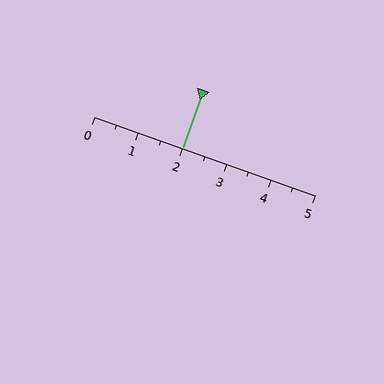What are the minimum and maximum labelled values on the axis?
The axis runs from 0 to 5.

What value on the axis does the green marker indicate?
The marker indicates approximately 2.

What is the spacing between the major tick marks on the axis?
The major ticks are spaced 1 apart.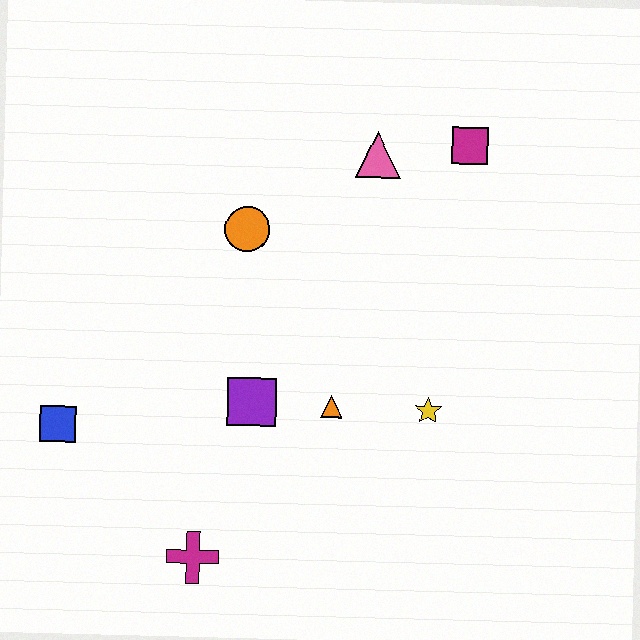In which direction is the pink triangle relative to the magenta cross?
The pink triangle is above the magenta cross.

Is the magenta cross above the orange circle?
No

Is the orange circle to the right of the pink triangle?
No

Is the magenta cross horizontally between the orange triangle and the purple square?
No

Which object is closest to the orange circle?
The pink triangle is closest to the orange circle.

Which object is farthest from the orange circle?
The magenta cross is farthest from the orange circle.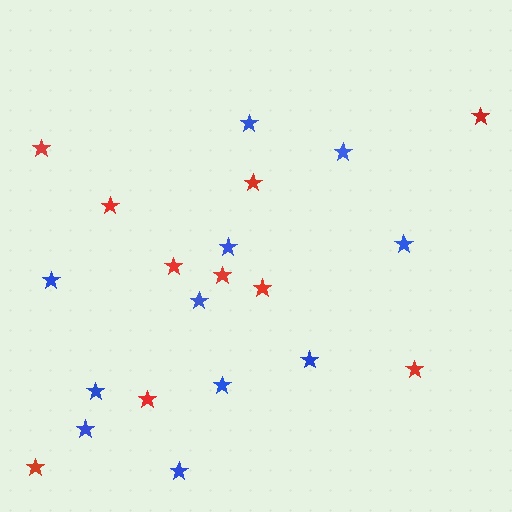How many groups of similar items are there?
There are 2 groups: one group of red stars (10) and one group of blue stars (11).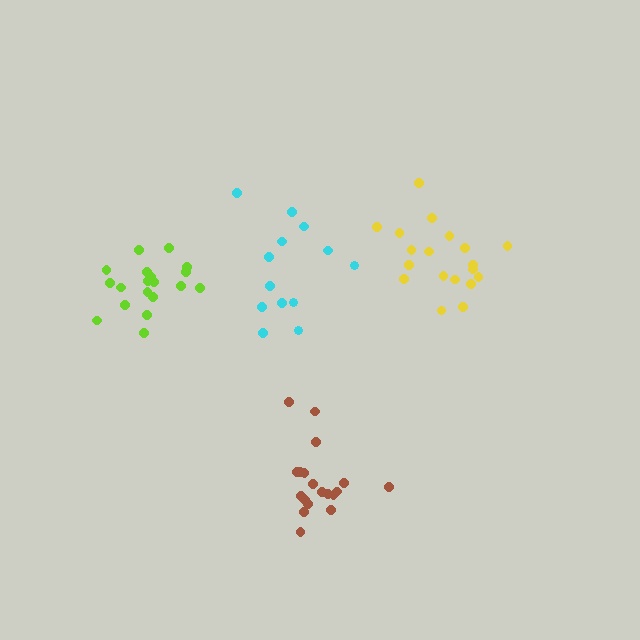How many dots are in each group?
Group 1: 13 dots, Group 2: 19 dots, Group 3: 19 dots, Group 4: 19 dots (70 total).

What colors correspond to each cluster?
The clusters are colored: cyan, lime, brown, yellow.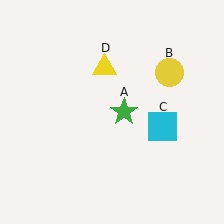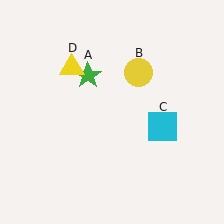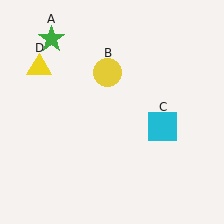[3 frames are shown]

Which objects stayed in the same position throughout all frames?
Cyan square (object C) remained stationary.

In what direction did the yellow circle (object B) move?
The yellow circle (object B) moved left.